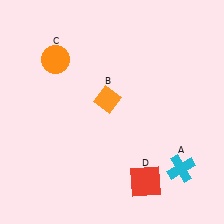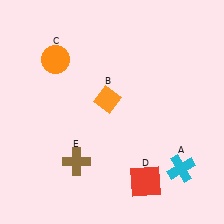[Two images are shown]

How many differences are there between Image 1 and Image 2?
There is 1 difference between the two images.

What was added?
A brown cross (E) was added in Image 2.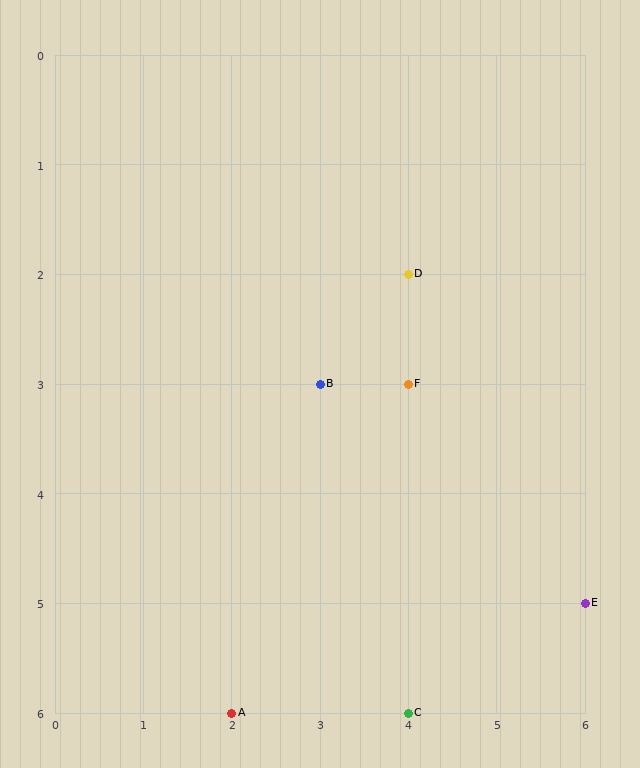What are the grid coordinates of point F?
Point F is at grid coordinates (4, 3).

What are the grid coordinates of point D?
Point D is at grid coordinates (4, 2).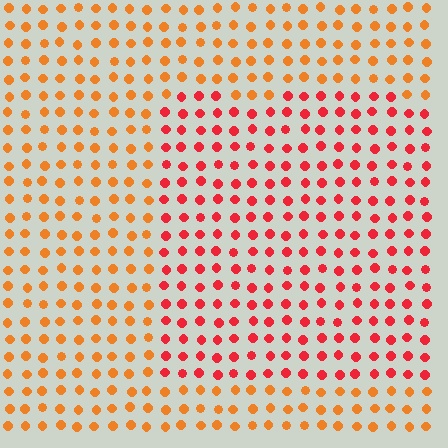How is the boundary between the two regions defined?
The boundary is defined purely by a slight shift in hue (about 33 degrees). Spacing, size, and orientation are identical on both sides.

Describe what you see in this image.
The image is filled with small orange elements in a uniform arrangement. A rectangle-shaped region is visible where the elements are tinted to a slightly different hue, forming a subtle color boundary.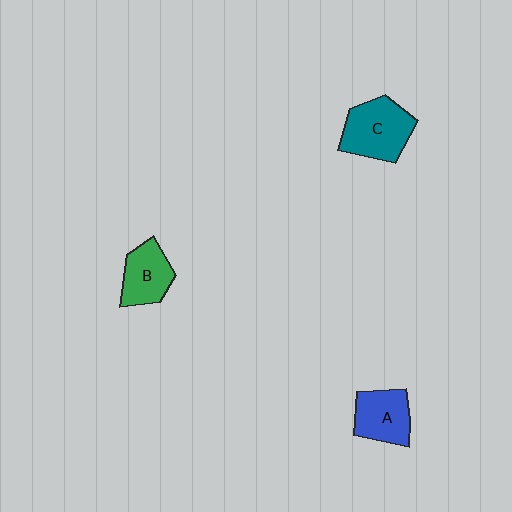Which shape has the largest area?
Shape C (teal).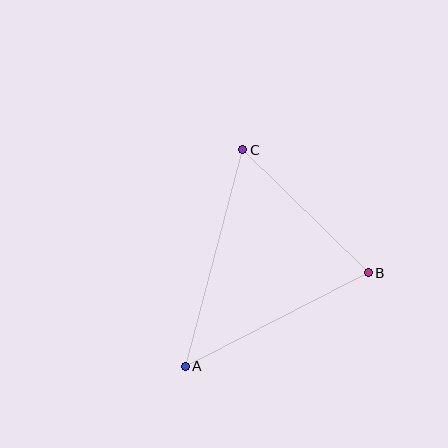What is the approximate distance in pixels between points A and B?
The distance between A and B is approximately 206 pixels.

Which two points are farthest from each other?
Points A and C are farthest from each other.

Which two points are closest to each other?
Points B and C are closest to each other.